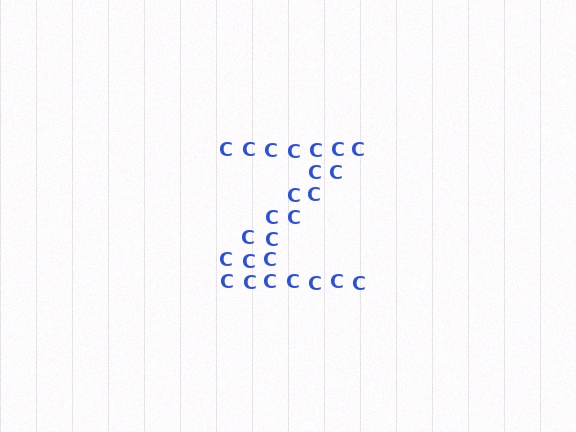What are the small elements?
The small elements are letter C's.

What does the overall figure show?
The overall figure shows the letter Z.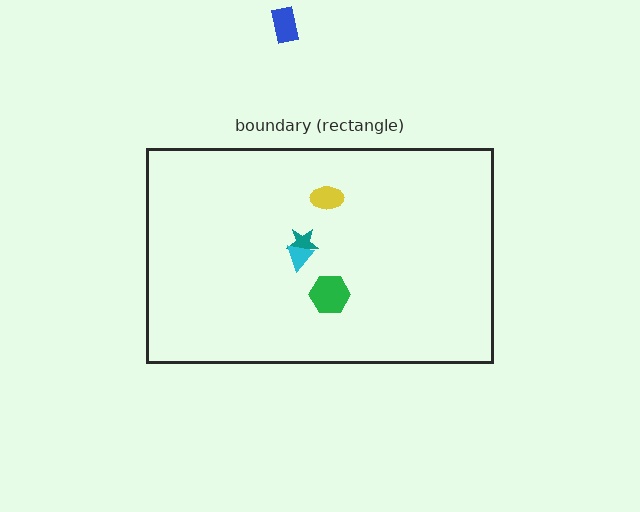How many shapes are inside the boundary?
4 inside, 1 outside.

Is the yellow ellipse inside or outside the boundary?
Inside.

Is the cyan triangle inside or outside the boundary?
Inside.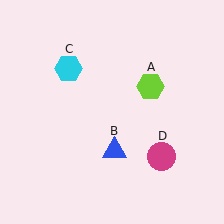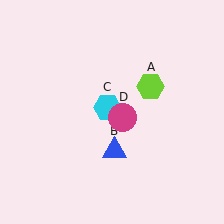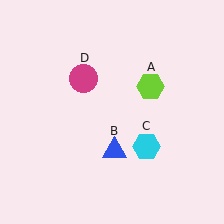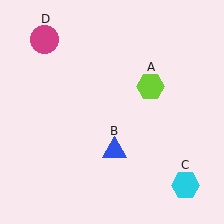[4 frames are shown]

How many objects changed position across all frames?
2 objects changed position: cyan hexagon (object C), magenta circle (object D).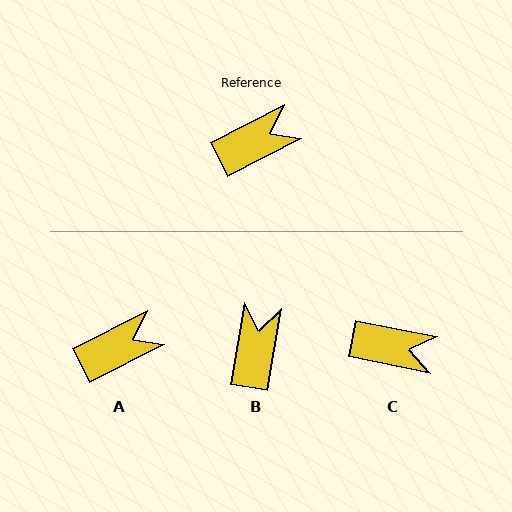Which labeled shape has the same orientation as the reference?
A.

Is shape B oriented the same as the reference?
No, it is off by about 54 degrees.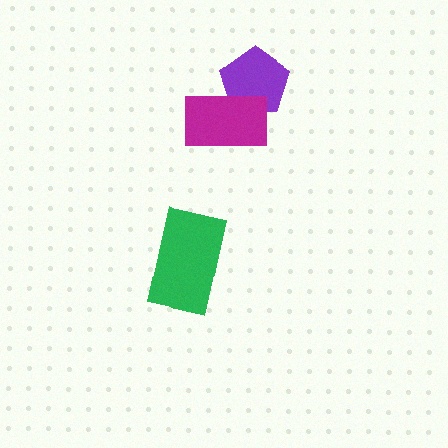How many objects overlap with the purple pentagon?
1 object overlaps with the purple pentagon.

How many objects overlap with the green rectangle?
0 objects overlap with the green rectangle.